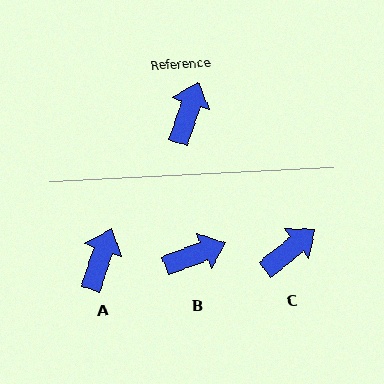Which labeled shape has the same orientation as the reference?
A.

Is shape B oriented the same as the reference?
No, it is off by about 50 degrees.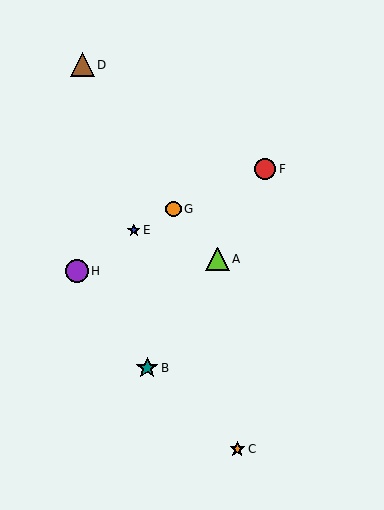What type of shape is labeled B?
Shape B is a teal star.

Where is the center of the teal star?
The center of the teal star is at (147, 368).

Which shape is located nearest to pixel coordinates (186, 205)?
The orange circle (labeled G) at (174, 209) is nearest to that location.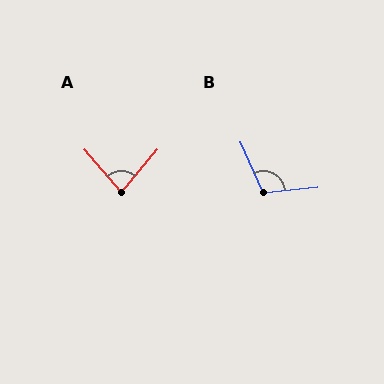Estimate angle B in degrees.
Approximately 109 degrees.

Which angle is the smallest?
A, at approximately 81 degrees.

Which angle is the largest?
B, at approximately 109 degrees.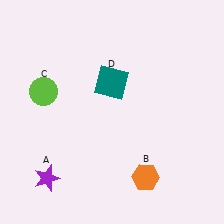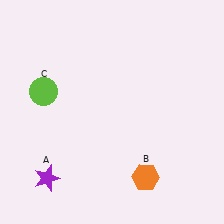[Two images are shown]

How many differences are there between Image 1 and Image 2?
There is 1 difference between the two images.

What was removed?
The teal square (D) was removed in Image 2.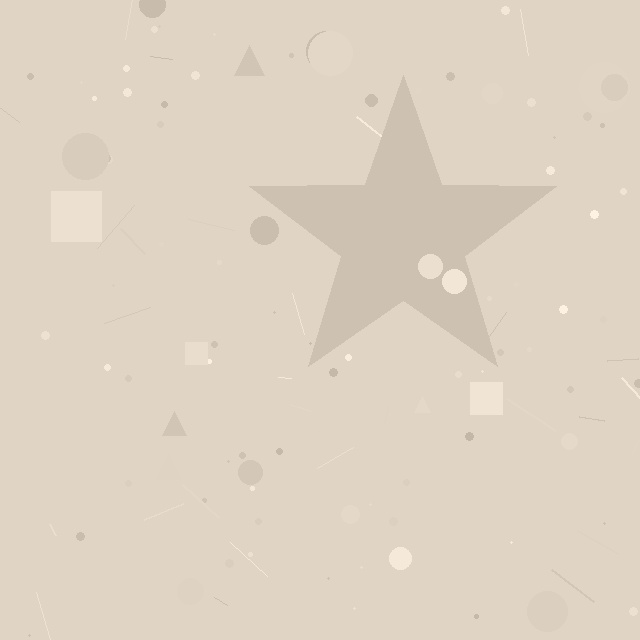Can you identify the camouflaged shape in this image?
The camouflaged shape is a star.